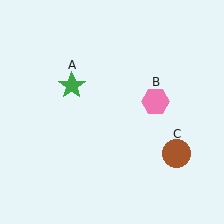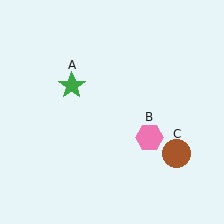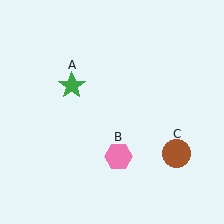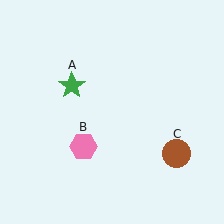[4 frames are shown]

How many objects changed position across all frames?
1 object changed position: pink hexagon (object B).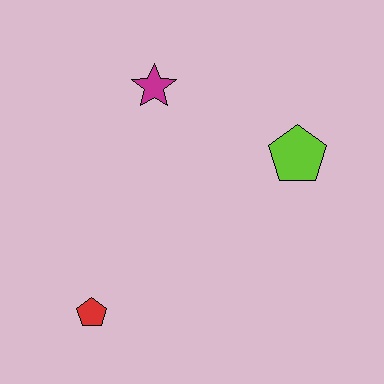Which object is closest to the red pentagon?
The magenta star is closest to the red pentagon.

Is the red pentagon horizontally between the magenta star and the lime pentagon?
No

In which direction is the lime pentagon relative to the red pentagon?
The lime pentagon is to the right of the red pentagon.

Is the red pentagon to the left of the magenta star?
Yes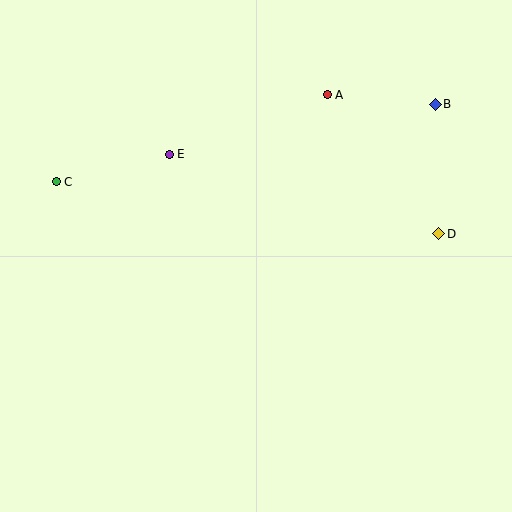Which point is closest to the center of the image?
Point E at (169, 154) is closest to the center.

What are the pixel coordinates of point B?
Point B is at (435, 104).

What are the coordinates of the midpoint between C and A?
The midpoint between C and A is at (192, 138).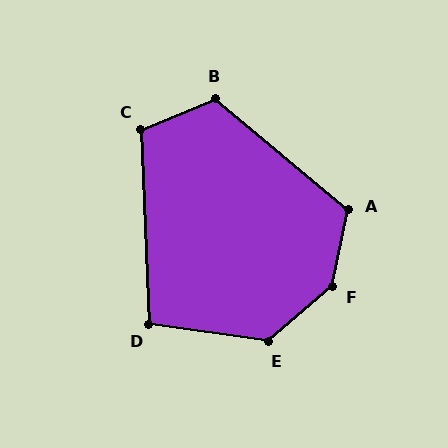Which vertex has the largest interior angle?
F, at approximately 142 degrees.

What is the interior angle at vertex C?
Approximately 110 degrees (obtuse).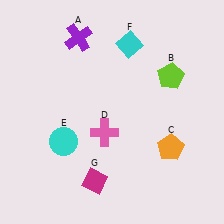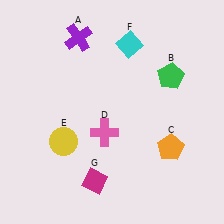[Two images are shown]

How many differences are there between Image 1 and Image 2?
There are 2 differences between the two images.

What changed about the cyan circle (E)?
In Image 1, E is cyan. In Image 2, it changed to yellow.